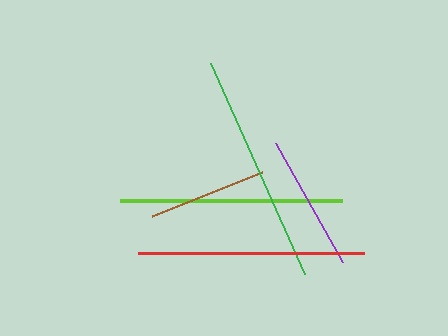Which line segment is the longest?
The green line is the longest at approximately 231 pixels.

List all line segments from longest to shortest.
From longest to shortest: green, red, lime, purple, brown.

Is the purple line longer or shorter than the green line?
The green line is longer than the purple line.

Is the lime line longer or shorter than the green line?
The green line is longer than the lime line.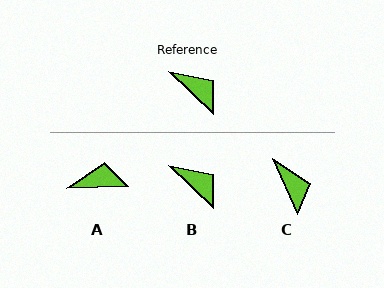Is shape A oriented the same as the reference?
No, it is off by about 46 degrees.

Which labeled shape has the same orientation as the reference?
B.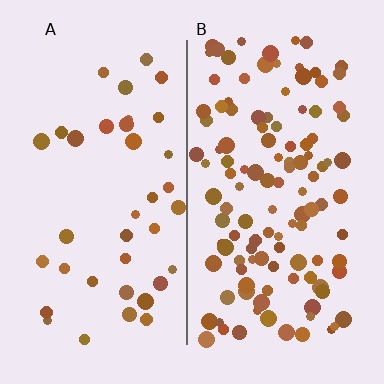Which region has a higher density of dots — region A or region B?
B (the right).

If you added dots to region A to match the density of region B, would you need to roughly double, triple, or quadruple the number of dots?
Approximately triple.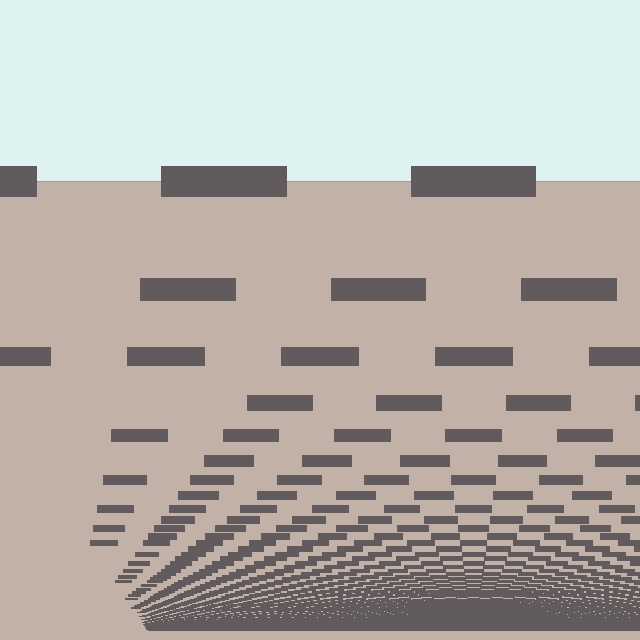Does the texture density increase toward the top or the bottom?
Density increases toward the bottom.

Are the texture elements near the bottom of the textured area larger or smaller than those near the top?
Smaller. The gradient is inverted — elements near the bottom are smaller and denser.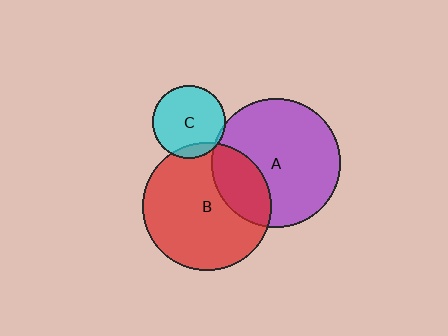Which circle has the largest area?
Circle A (purple).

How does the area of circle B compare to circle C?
Approximately 3.1 times.